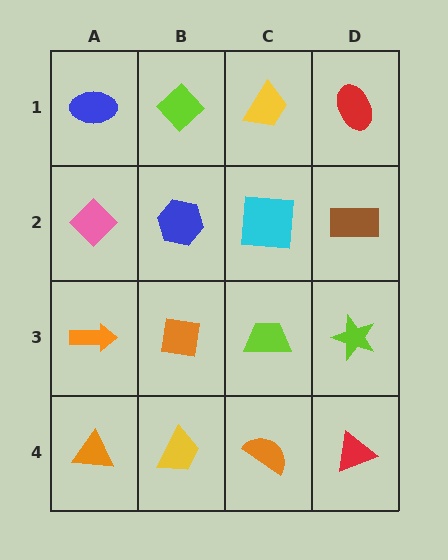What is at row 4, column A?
An orange triangle.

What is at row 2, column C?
A cyan square.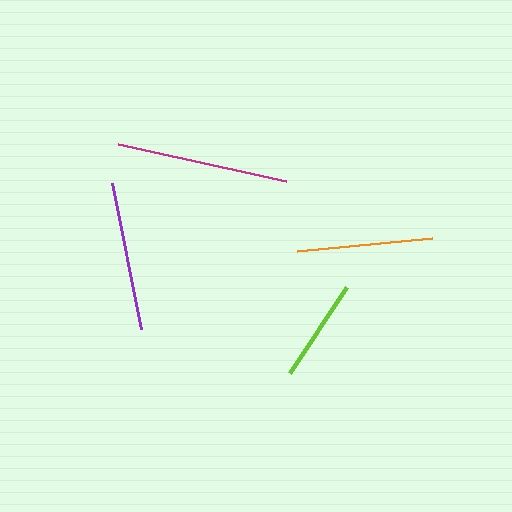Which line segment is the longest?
The magenta line is the longest at approximately 172 pixels.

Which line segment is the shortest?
The lime line is the shortest at approximately 103 pixels.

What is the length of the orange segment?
The orange segment is approximately 136 pixels long.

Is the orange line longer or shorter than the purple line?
The purple line is longer than the orange line.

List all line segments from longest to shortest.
From longest to shortest: magenta, purple, orange, lime.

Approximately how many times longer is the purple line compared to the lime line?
The purple line is approximately 1.4 times the length of the lime line.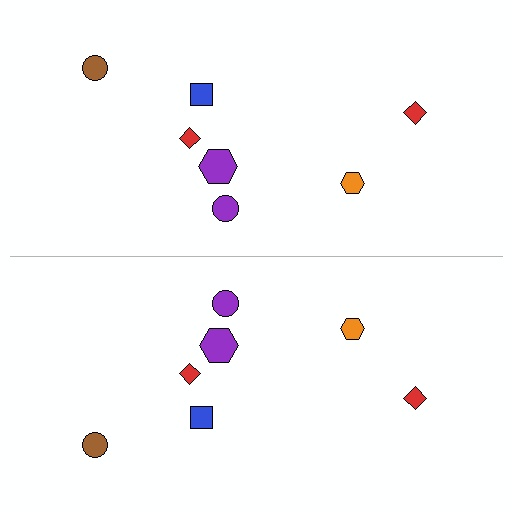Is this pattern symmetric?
Yes, this pattern has bilateral (reflection) symmetry.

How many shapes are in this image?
There are 14 shapes in this image.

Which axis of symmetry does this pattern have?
The pattern has a horizontal axis of symmetry running through the center of the image.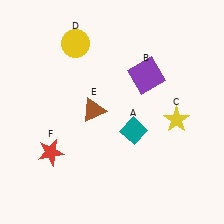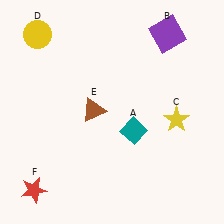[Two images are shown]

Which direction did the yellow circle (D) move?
The yellow circle (D) moved left.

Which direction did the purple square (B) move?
The purple square (B) moved up.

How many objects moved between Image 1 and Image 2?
3 objects moved between the two images.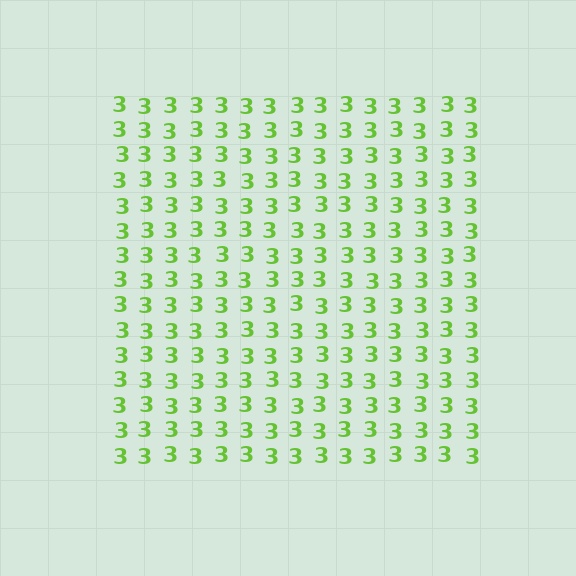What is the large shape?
The large shape is a square.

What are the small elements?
The small elements are digit 3's.